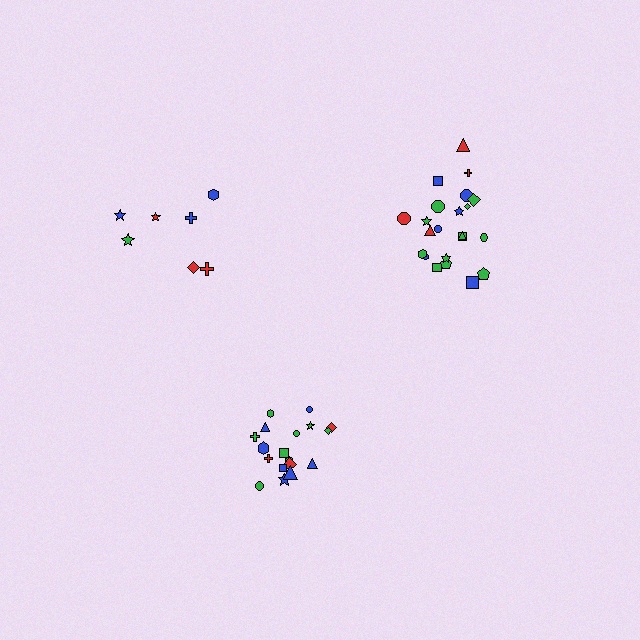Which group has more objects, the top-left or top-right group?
The top-right group.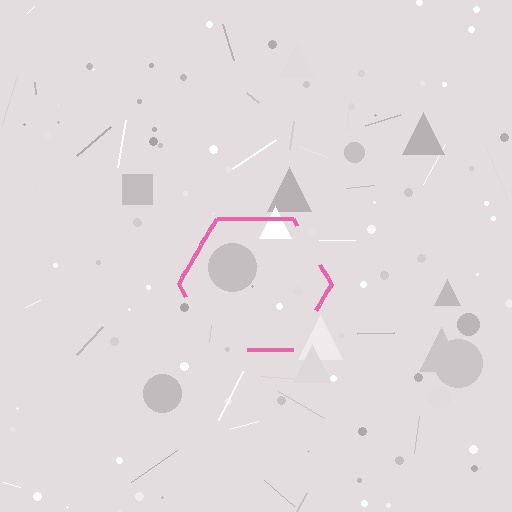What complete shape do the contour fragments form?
The contour fragments form a hexagon.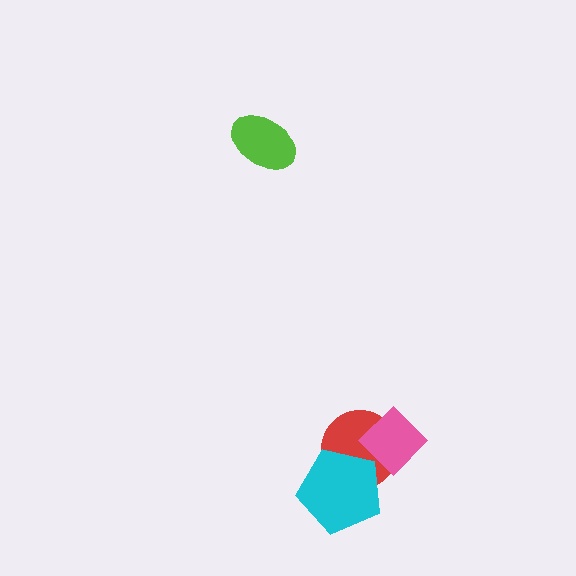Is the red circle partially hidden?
Yes, it is partially covered by another shape.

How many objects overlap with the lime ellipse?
0 objects overlap with the lime ellipse.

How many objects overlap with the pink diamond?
1 object overlaps with the pink diamond.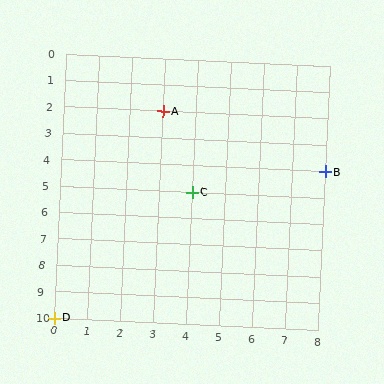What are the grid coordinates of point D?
Point D is at grid coordinates (0, 10).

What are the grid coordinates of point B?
Point B is at grid coordinates (8, 4).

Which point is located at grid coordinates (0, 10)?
Point D is at (0, 10).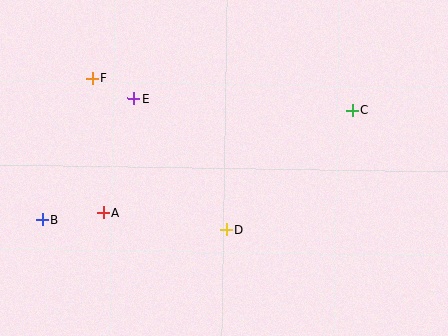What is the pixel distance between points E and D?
The distance between E and D is 161 pixels.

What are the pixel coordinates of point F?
Point F is at (93, 78).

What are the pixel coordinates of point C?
Point C is at (352, 110).